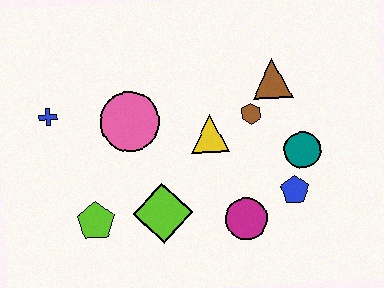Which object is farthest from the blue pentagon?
The blue cross is farthest from the blue pentagon.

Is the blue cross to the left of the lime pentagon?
Yes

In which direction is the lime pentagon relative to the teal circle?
The lime pentagon is to the left of the teal circle.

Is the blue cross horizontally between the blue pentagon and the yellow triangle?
No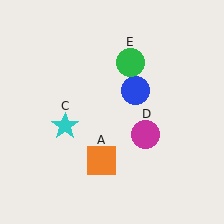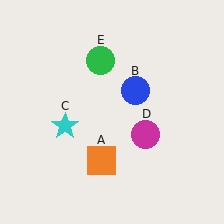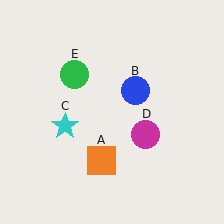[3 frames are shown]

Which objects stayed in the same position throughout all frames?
Orange square (object A) and blue circle (object B) and cyan star (object C) and magenta circle (object D) remained stationary.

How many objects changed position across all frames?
1 object changed position: green circle (object E).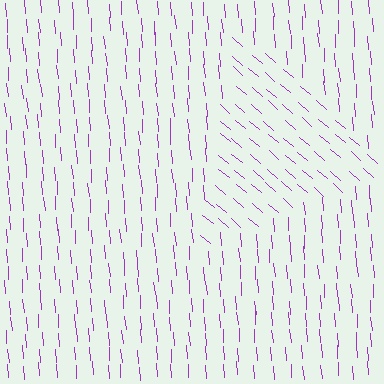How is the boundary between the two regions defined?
The boundary is defined purely by a change in line orientation (approximately 45 degrees difference). All lines are the same color and thickness.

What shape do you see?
I see a triangle.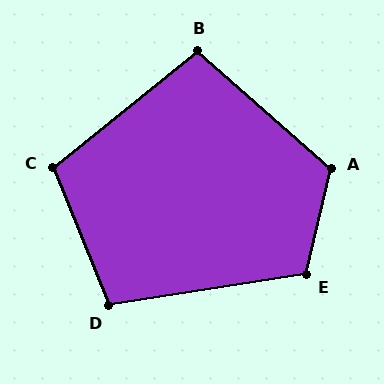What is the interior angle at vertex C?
Approximately 107 degrees (obtuse).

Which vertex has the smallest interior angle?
B, at approximately 100 degrees.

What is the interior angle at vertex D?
Approximately 103 degrees (obtuse).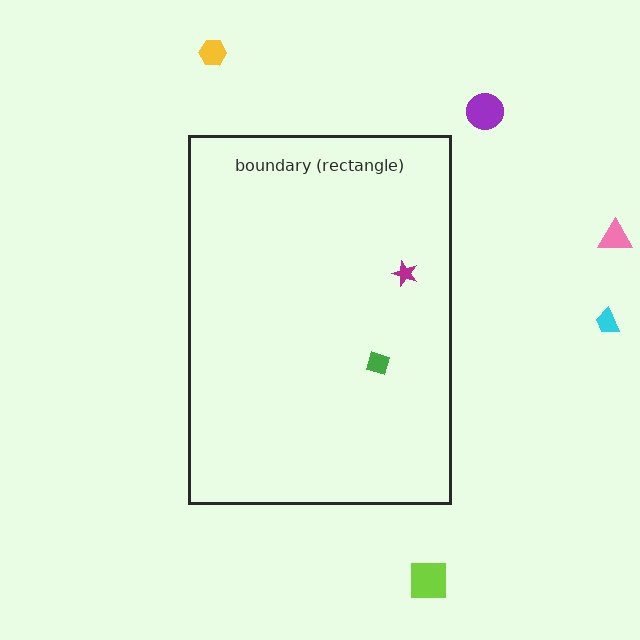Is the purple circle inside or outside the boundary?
Outside.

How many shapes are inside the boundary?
2 inside, 5 outside.